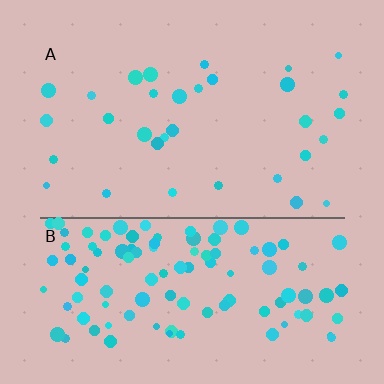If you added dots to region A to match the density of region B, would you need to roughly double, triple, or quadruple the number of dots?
Approximately quadruple.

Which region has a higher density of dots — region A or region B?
B (the bottom).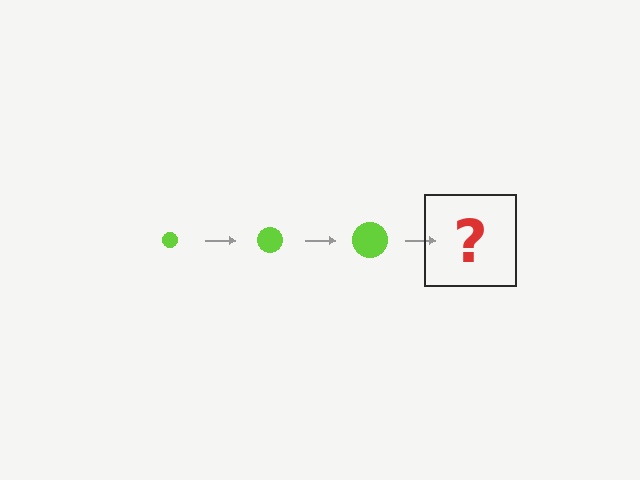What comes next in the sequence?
The next element should be a lime circle, larger than the previous one.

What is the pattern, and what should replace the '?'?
The pattern is that the circle gets progressively larger each step. The '?' should be a lime circle, larger than the previous one.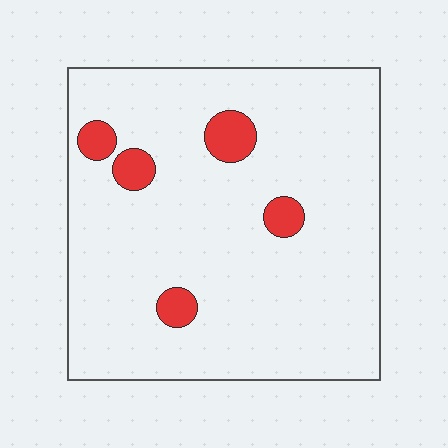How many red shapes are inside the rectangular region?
5.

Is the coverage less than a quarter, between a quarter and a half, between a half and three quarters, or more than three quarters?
Less than a quarter.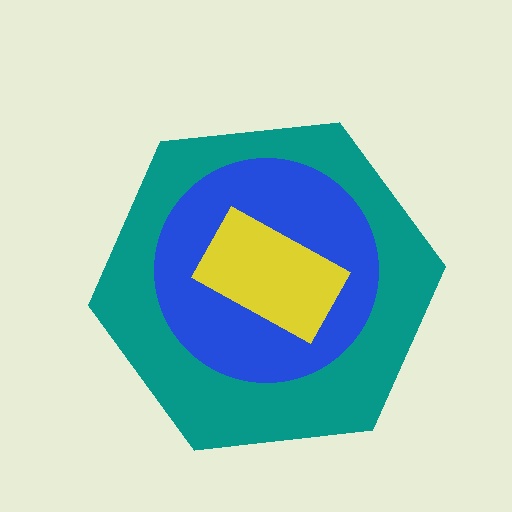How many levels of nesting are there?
3.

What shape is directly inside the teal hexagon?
The blue circle.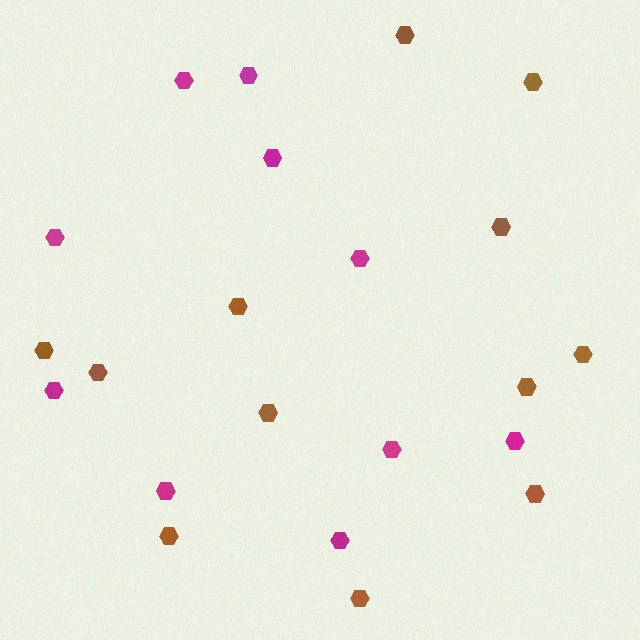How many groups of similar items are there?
There are 2 groups: one group of magenta hexagons (10) and one group of brown hexagons (12).